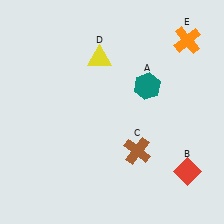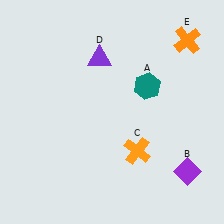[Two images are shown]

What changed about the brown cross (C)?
In Image 1, C is brown. In Image 2, it changed to orange.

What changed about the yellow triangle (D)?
In Image 1, D is yellow. In Image 2, it changed to purple.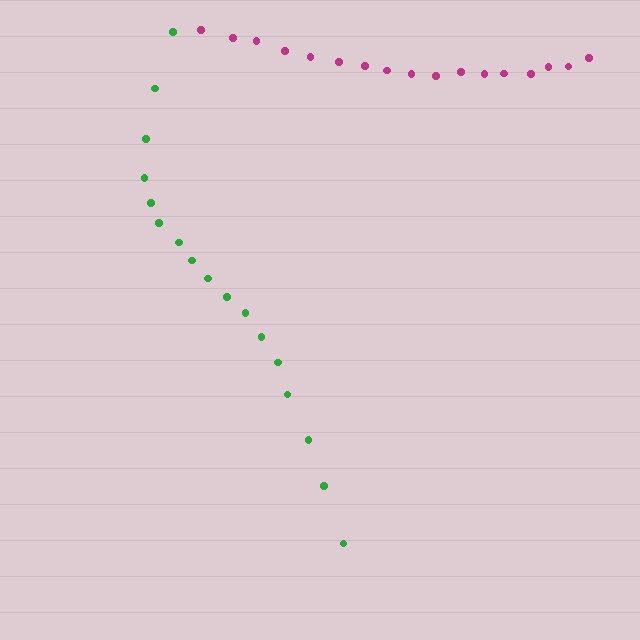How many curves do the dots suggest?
There are 2 distinct paths.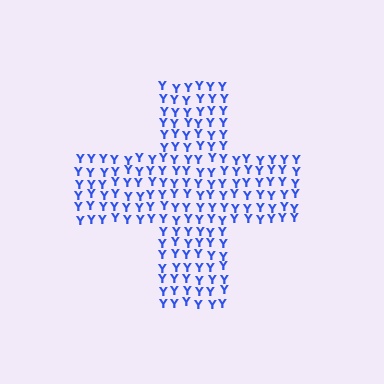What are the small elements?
The small elements are letter Y's.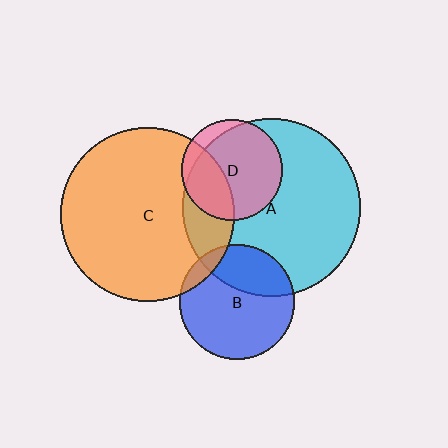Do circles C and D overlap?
Yes.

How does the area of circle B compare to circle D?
Approximately 1.3 times.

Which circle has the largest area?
Circle A (cyan).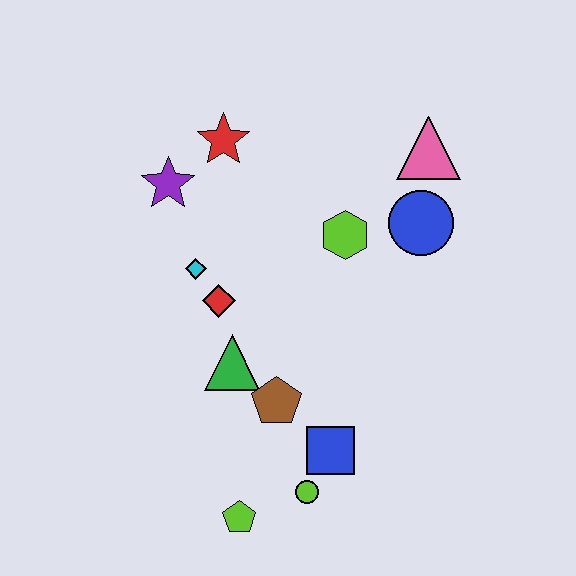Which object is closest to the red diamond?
The cyan diamond is closest to the red diamond.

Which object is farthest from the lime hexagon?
The lime pentagon is farthest from the lime hexagon.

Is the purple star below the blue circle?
No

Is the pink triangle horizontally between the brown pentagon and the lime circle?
No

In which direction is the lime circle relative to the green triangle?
The lime circle is below the green triangle.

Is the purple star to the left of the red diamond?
Yes